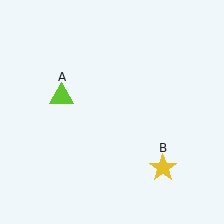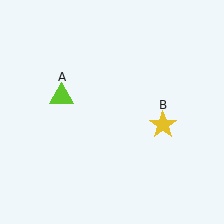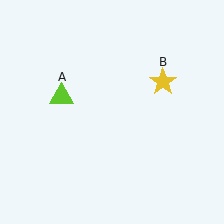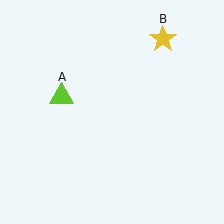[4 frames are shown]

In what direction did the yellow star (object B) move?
The yellow star (object B) moved up.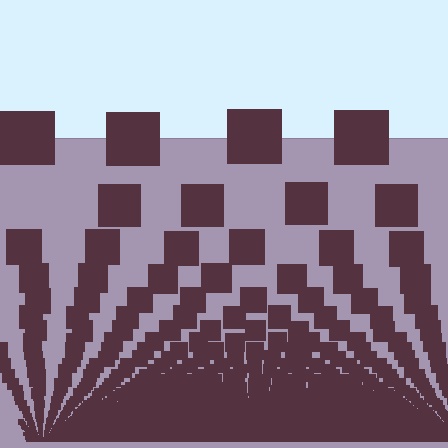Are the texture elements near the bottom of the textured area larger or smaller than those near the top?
Smaller. The gradient is inverted — elements near the bottom are smaller and denser.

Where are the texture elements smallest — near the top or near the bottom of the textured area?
Near the bottom.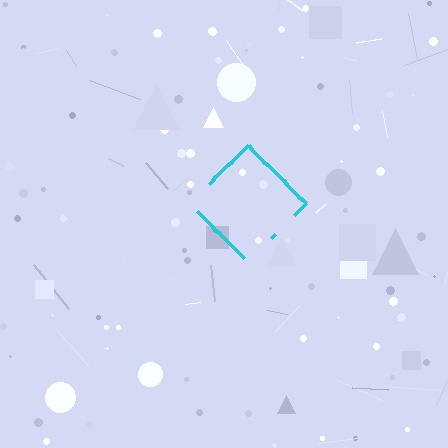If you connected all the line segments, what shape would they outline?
They would outline a diamond.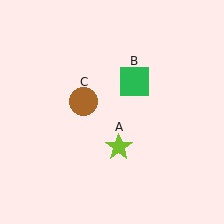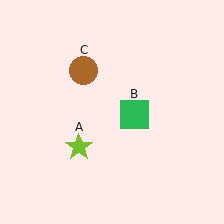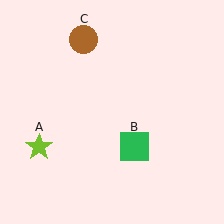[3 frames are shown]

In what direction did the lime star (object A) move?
The lime star (object A) moved left.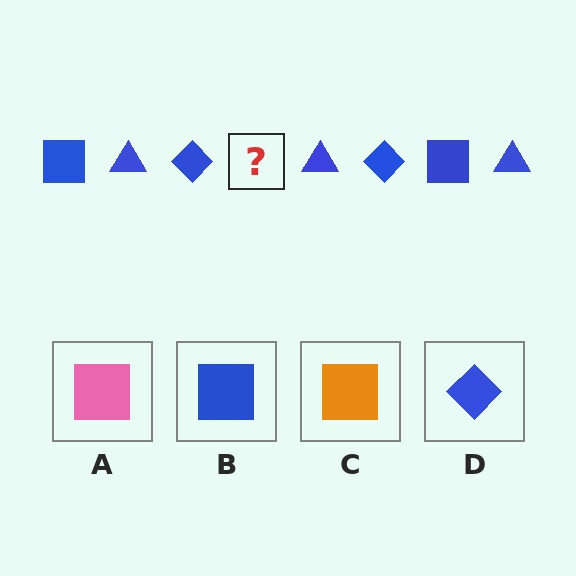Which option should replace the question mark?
Option B.